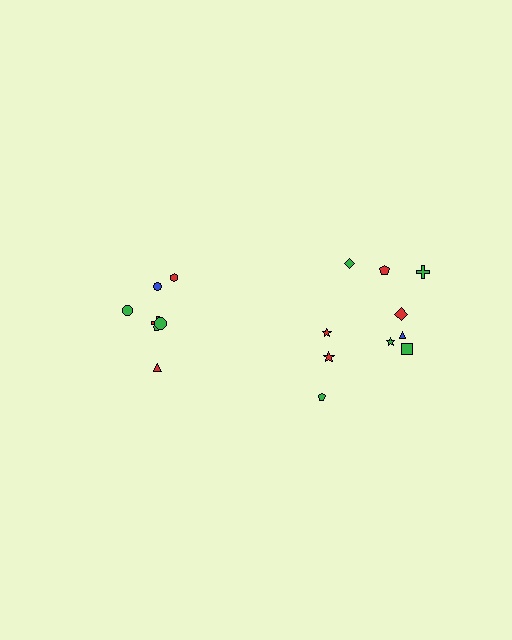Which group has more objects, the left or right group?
The right group.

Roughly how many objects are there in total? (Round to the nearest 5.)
Roughly 15 objects in total.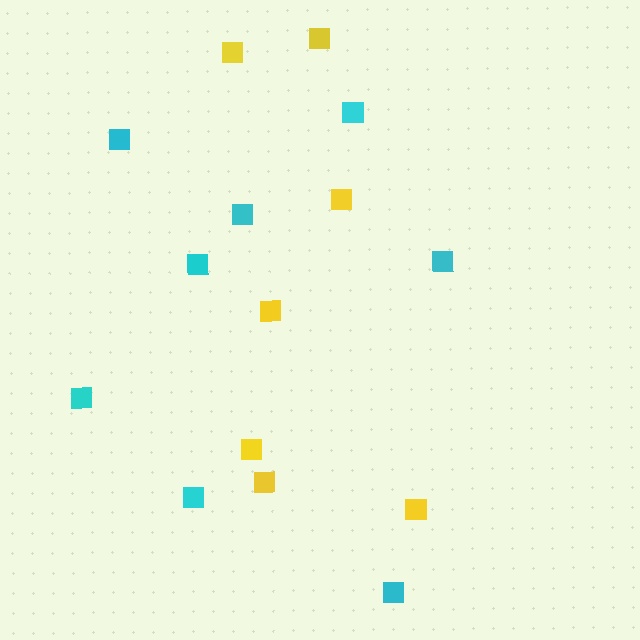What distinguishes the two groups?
There are 2 groups: one group of yellow squares (7) and one group of cyan squares (8).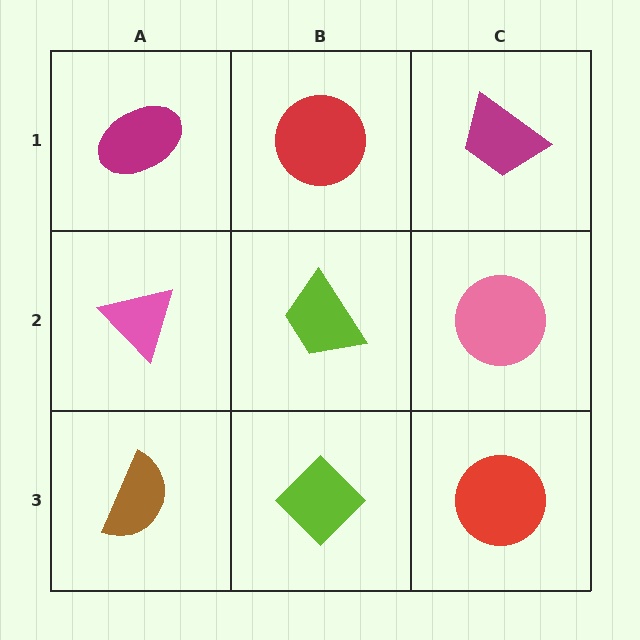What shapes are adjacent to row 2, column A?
A magenta ellipse (row 1, column A), a brown semicircle (row 3, column A), a lime trapezoid (row 2, column B).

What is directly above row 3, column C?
A pink circle.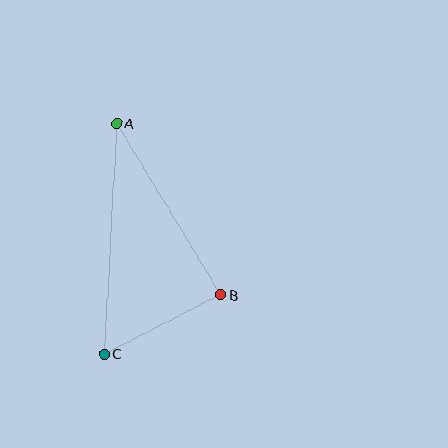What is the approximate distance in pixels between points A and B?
The distance between A and B is approximately 200 pixels.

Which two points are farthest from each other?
Points A and C are farthest from each other.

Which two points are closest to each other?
Points B and C are closest to each other.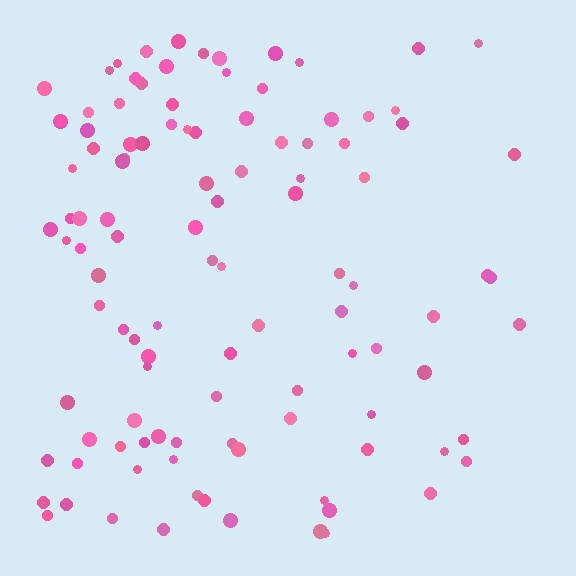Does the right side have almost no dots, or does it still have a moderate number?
Still a moderate number, just noticeably fewer than the left.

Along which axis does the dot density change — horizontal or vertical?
Horizontal.